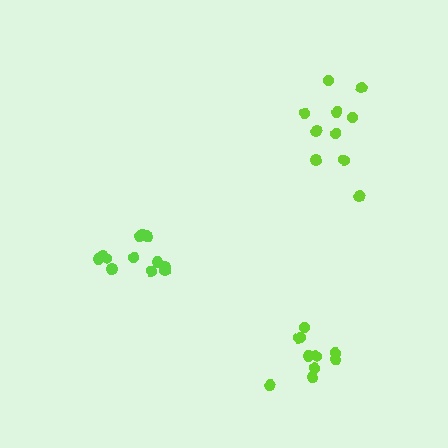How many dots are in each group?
Group 1: 10 dots, Group 2: 12 dots, Group 3: 10 dots (32 total).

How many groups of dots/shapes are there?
There are 3 groups.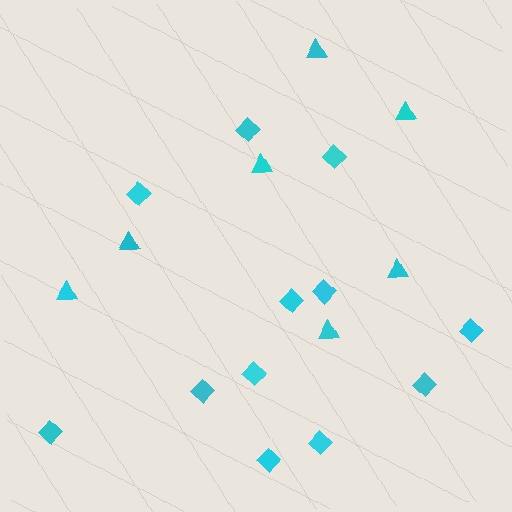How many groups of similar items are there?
There are 2 groups: one group of triangles (7) and one group of diamonds (12).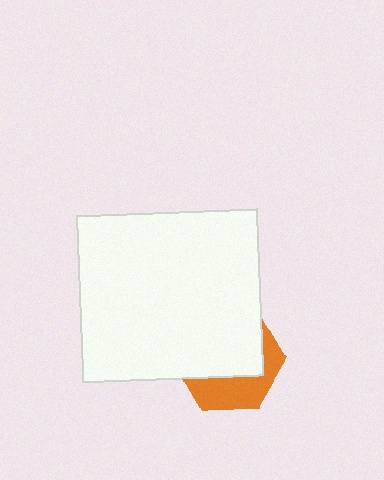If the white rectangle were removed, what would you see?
You would see the complete orange hexagon.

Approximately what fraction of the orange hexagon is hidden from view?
Roughly 64% of the orange hexagon is hidden behind the white rectangle.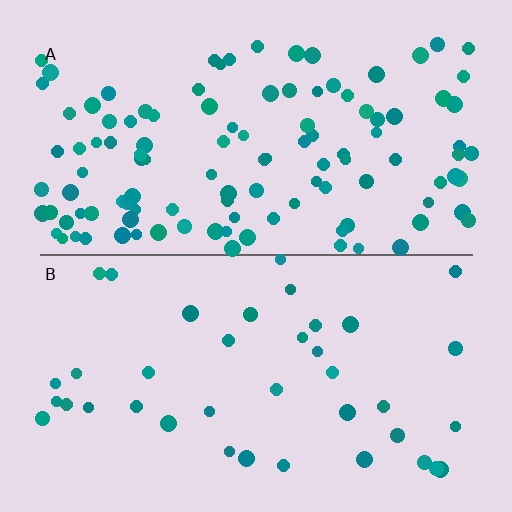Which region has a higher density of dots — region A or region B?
A (the top).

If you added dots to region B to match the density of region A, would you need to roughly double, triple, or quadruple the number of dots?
Approximately triple.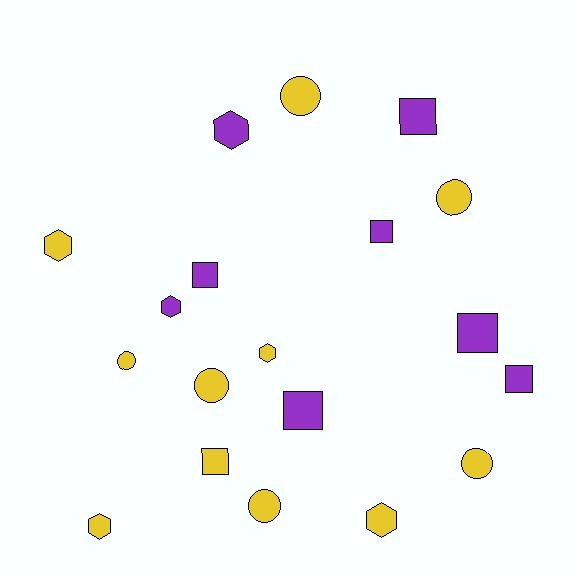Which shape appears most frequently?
Square, with 7 objects.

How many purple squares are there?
There are 6 purple squares.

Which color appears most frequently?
Yellow, with 11 objects.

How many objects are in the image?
There are 19 objects.